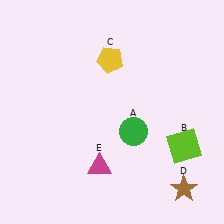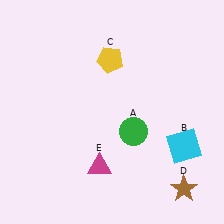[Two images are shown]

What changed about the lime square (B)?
In Image 1, B is lime. In Image 2, it changed to cyan.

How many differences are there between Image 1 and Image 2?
There is 1 difference between the two images.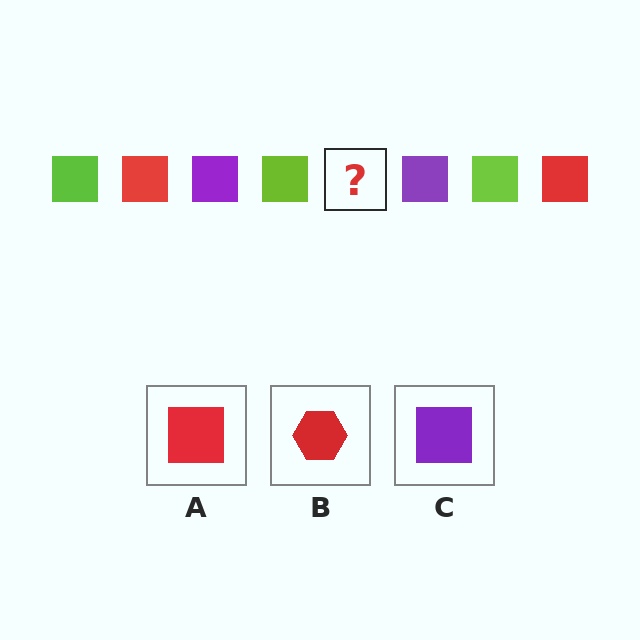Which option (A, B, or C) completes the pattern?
A.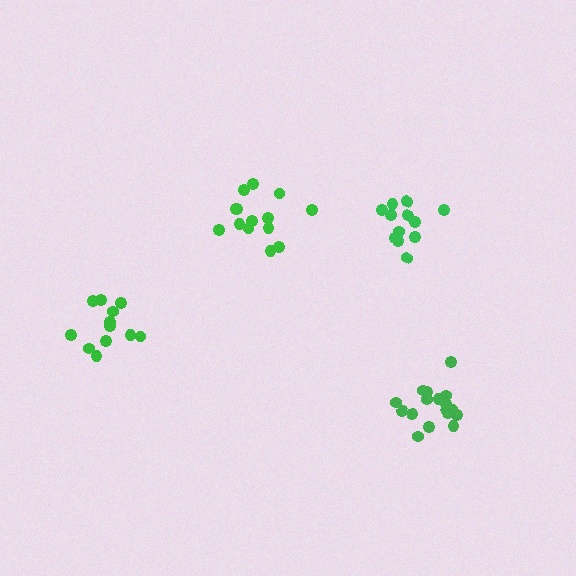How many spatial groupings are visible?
There are 4 spatial groupings.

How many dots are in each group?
Group 1: 17 dots, Group 2: 12 dots, Group 3: 13 dots, Group 4: 14 dots (56 total).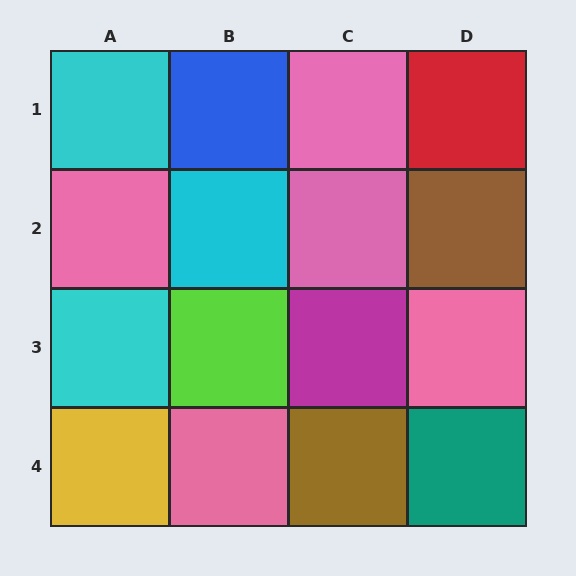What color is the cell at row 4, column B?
Pink.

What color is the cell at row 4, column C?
Brown.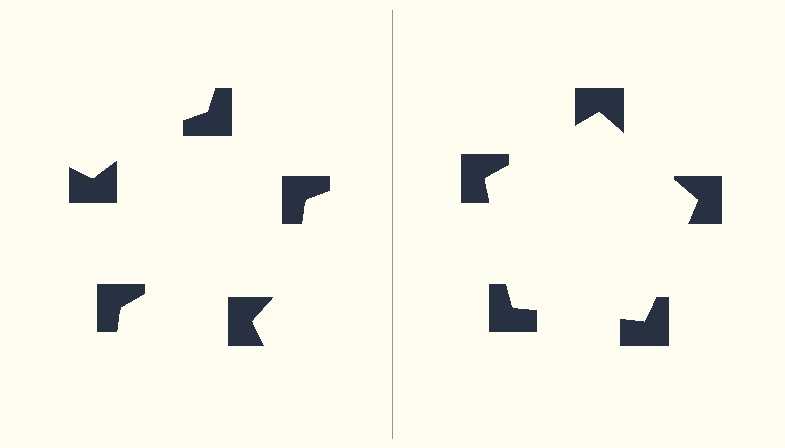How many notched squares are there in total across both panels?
10 — 5 on each side.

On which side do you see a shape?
An illusory pentagon appears on the right side. On the left side the wedge cuts are rotated, so no coherent shape forms.